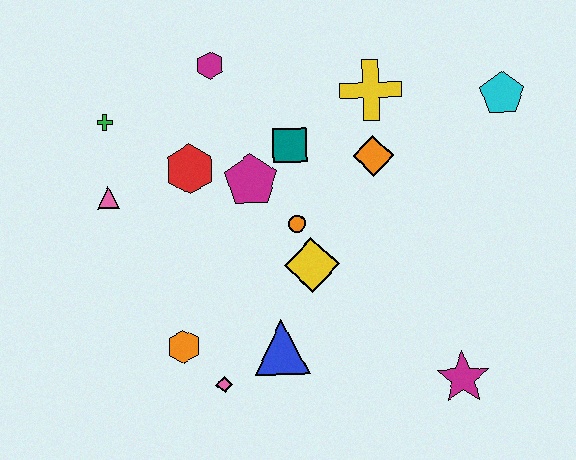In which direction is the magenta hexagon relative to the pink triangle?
The magenta hexagon is above the pink triangle.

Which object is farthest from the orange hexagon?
The cyan pentagon is farthest from the orange hexagon.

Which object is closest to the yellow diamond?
The orange circle is closest to the yellow diamond.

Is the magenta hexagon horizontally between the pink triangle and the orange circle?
Yes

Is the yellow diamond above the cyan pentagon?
No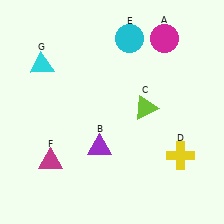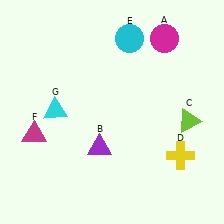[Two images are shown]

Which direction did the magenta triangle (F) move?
The magenta triangle (F) moved up.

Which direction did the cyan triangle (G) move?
The cyan triangle (G) moved down.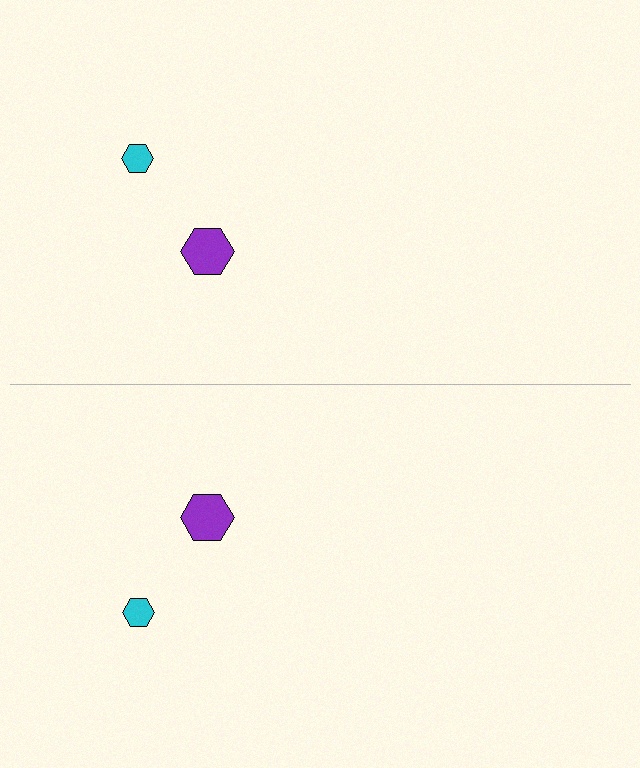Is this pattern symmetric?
Yes, this pattern has bilateral (reflection) symmetry.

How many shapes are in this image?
There are 4 shapes in this image.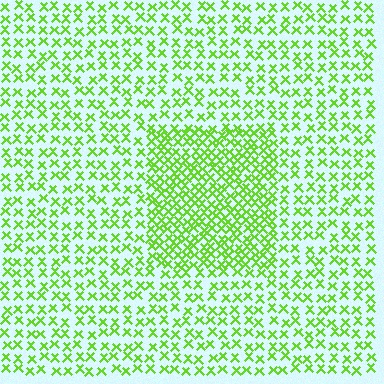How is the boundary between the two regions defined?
The boundary is defined by a change in element density (approximately 2.0x ratio). All elements are the same color, size, and shape.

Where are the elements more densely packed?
The elements are more densely packed inside the rectangle boundary.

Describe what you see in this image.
The image contains small lime elements arranged at two different densities. A rectangle-shaped region is visible where the elements are more densely packed than the surrounding area.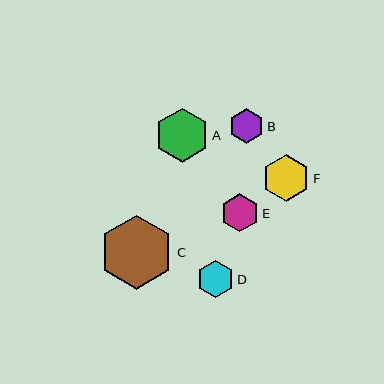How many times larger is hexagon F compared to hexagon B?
Hexagon F is approximately 1.4 times the size of hexagon B.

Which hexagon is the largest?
Hexagon C is the largest with a size of approximately 74 pixels.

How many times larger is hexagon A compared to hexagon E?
Hexagon A is approximately 1.4 times the size of hexagon E.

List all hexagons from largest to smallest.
From largest to smallest: C, A, F, E, D, B.